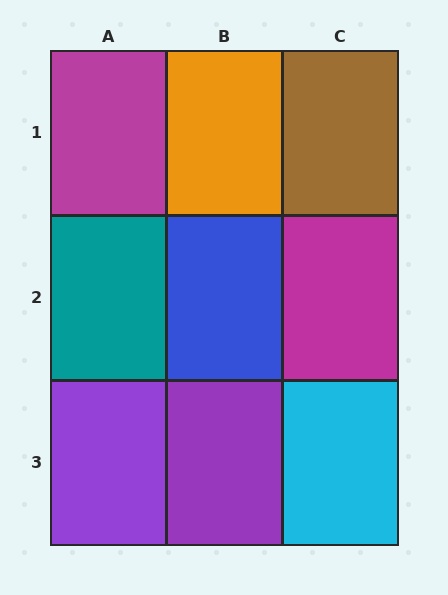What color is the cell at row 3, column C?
Cyan.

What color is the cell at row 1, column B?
Orange.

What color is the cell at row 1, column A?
Magenta.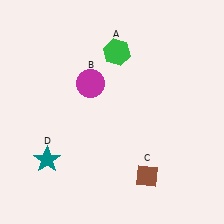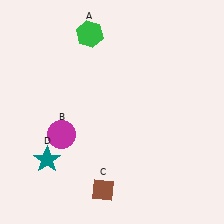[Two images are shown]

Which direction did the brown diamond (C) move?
The brown diamond (C) moved left.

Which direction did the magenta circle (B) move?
The magenta circle (B) moved down.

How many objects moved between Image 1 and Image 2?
3 objects moved between the two images.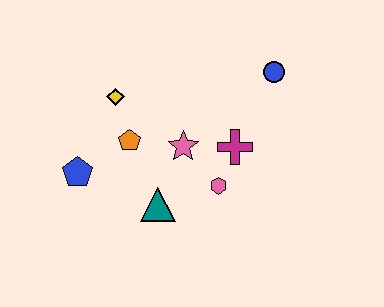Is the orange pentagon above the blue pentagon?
Yes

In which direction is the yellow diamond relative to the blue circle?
The yellow diamond is to the left of the blue circle.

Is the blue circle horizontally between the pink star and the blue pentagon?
No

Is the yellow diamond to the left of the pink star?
Yes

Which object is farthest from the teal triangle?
The blue circle is farthest from the teal triangle.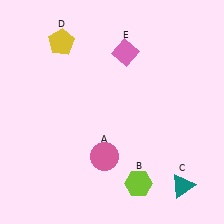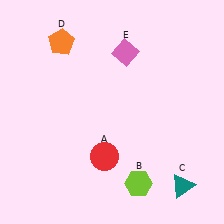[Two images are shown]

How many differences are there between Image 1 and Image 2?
There are 2 differences between the two images.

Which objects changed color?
A changed from pink to red. D changed from yellow to orange.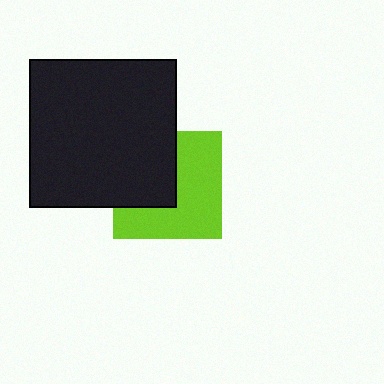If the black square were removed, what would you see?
You would see the complete lime square.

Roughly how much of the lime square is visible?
About half of it is visible (roughly 58%).